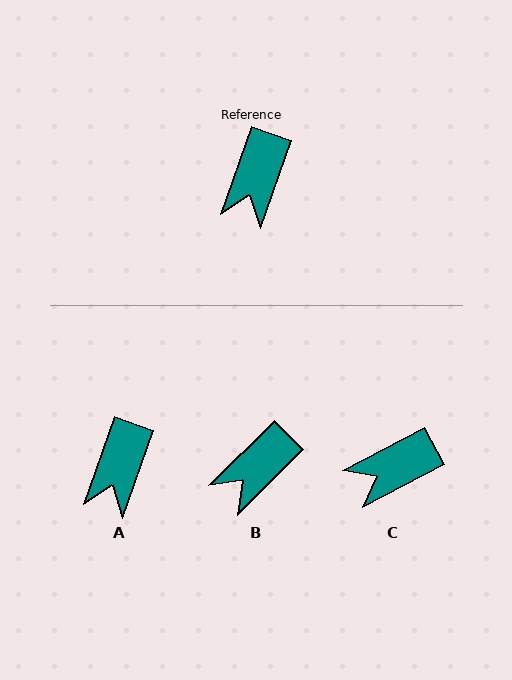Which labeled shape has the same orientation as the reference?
A.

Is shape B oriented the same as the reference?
No, it is off by about 26 degrees.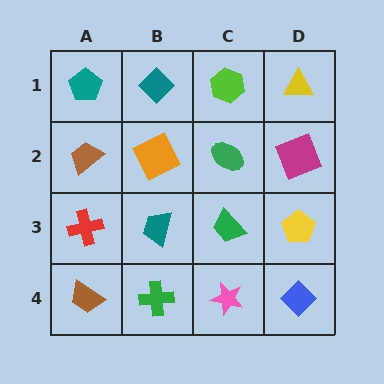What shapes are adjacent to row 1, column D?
A magenta square (row 2, column D), a lime hexagon (row 1, column C).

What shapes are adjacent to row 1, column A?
A brown trapezoid (row 2, column A), a teal diamond (row 1, column B).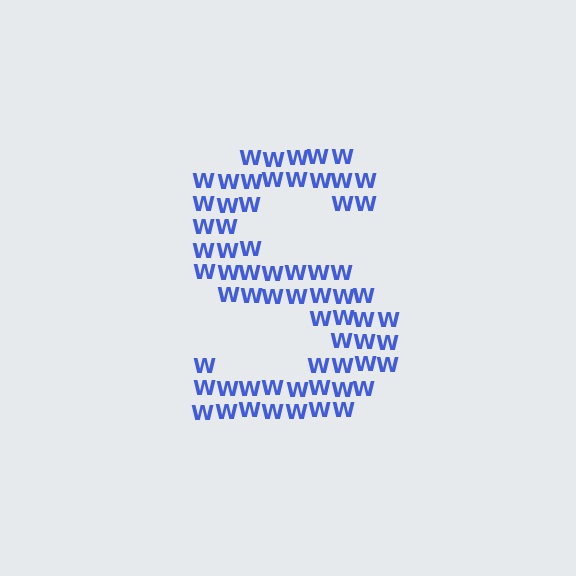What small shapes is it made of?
It is made of small letter W's.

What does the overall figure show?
The overall figure shows the letter S.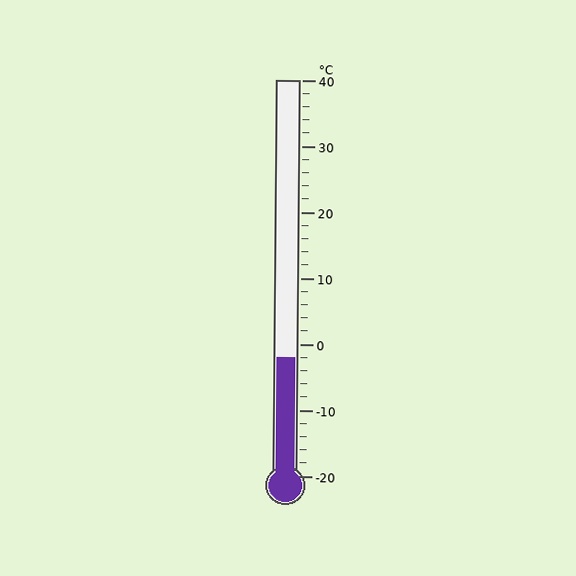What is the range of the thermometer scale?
The thermometer scale ranges from -20°C to 40°C.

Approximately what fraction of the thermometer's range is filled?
The thermometer is filled to approximately 30% of its range.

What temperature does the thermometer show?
The thermometer shows approximately -2°C.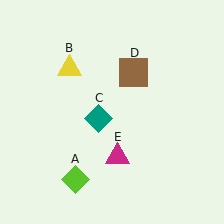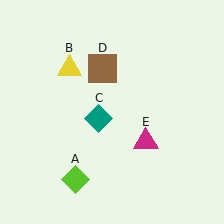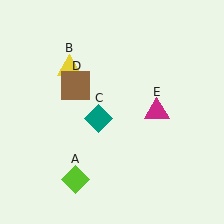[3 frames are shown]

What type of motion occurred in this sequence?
The brown square (object D), magenta triangle (object E) rotated counterclockwise around the center of the scene.